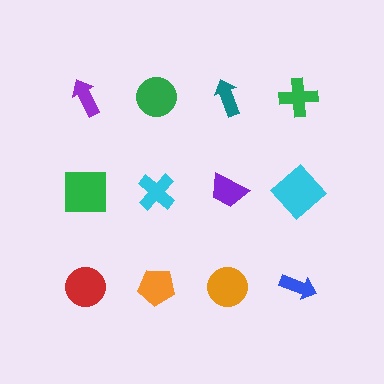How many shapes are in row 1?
4 shapes.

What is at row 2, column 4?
A cyan diamond.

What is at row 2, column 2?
A cyan cross.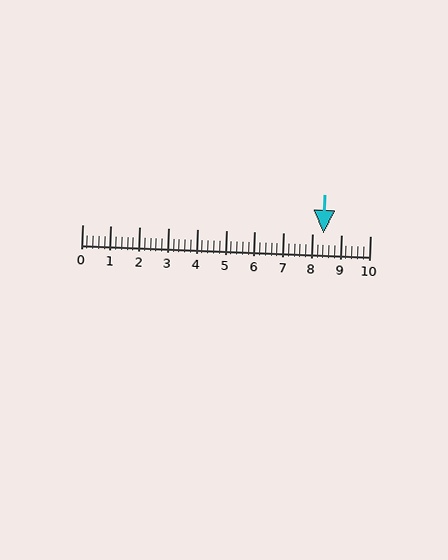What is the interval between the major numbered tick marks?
The major tick marks are spaced 1 units apart.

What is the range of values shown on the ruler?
The ruler shows values from 0 to 10.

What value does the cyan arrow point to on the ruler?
The cyan arrow points to approximately 8.4.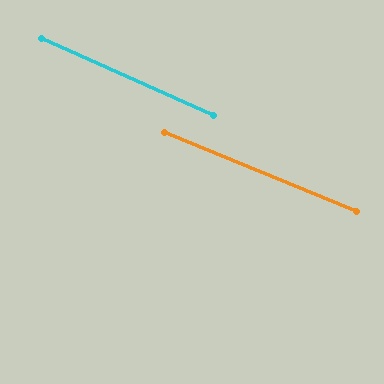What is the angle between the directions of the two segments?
Approximately 1 degree.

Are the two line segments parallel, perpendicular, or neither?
Parallel — their directions differ by only 1.4°.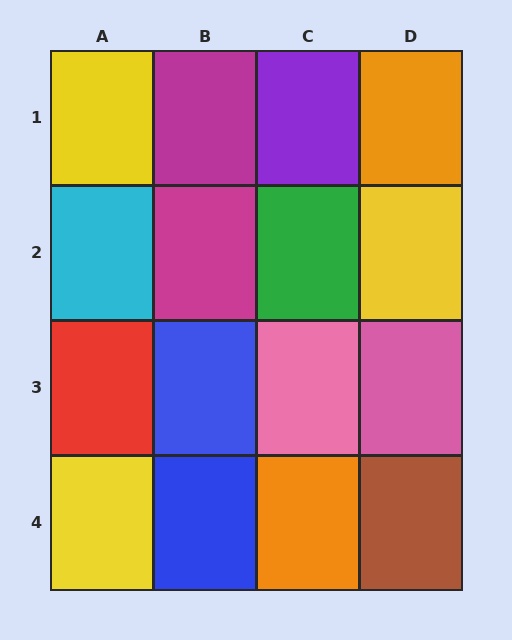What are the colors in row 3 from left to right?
Red, blue, pink, pink.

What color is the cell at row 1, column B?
Magenta.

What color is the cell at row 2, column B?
Magenta.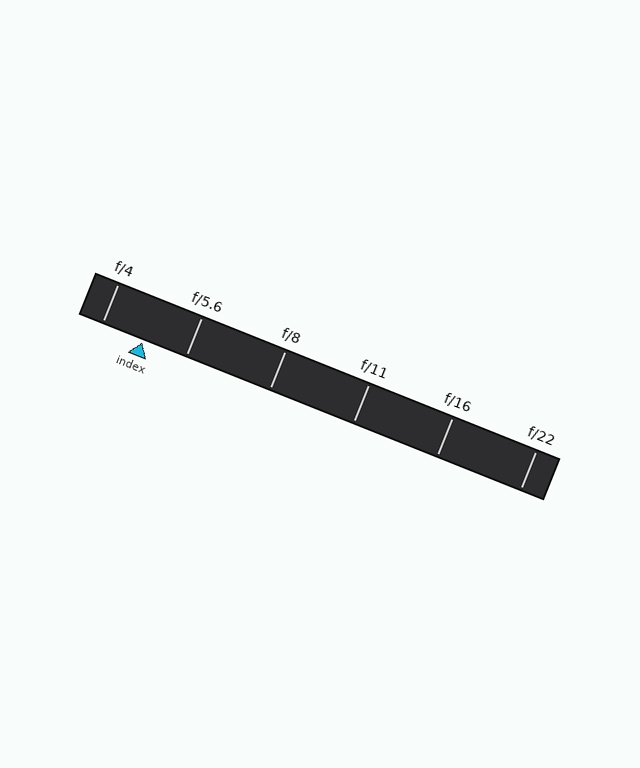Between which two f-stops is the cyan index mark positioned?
The index mark is between f/4 and f/5.6.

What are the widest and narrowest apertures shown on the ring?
The widest aperture shown is f/4 and the narrowest is f/22.